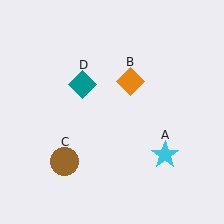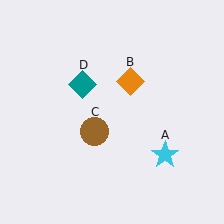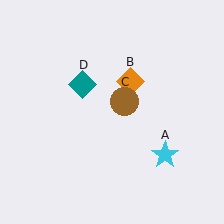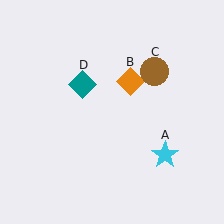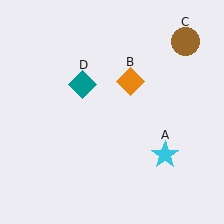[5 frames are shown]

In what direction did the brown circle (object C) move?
The brown circle (object C) moved up and to the right.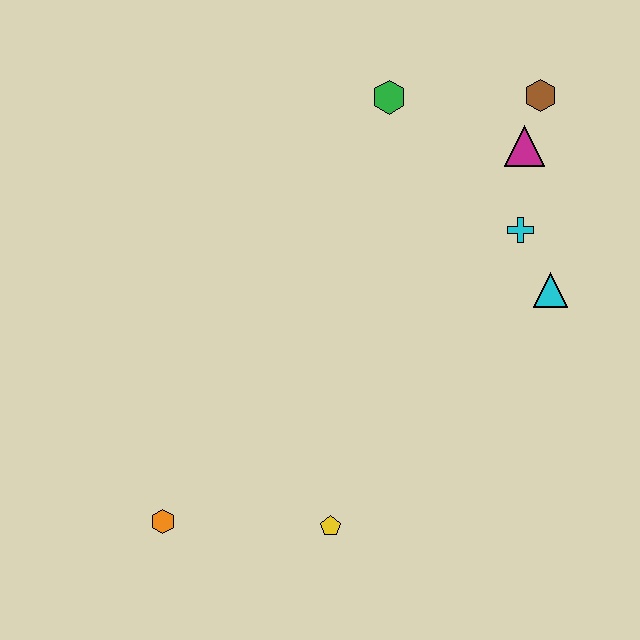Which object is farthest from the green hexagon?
The orange hexagon is farthest from the green hexagon.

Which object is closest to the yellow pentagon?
The orange hexagon is closest to the yellow pentagon.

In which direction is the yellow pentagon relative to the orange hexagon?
The yellow pentagon is to the right of the orange hexagon.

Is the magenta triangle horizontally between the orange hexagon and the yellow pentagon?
No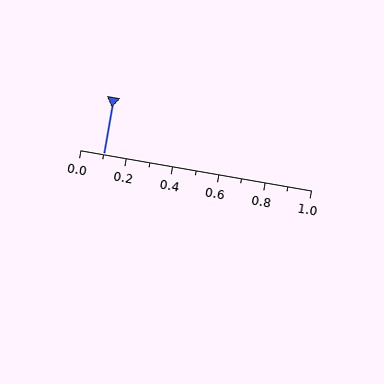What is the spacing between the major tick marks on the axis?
The major ticks are spaced 0.2 apart.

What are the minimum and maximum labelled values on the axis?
The axis runs from 0.0 to 1.0.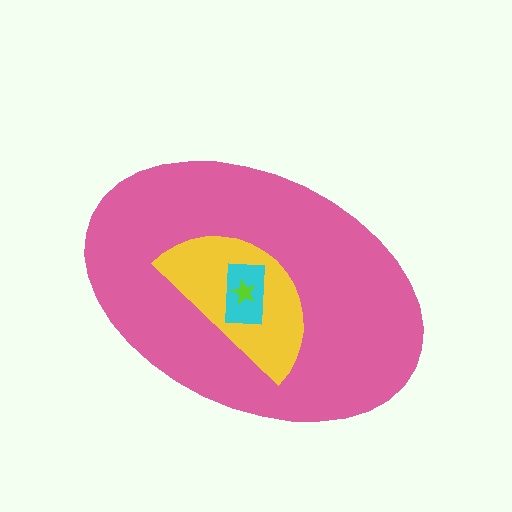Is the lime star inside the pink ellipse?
Yes.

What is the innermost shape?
The lime star.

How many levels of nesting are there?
4.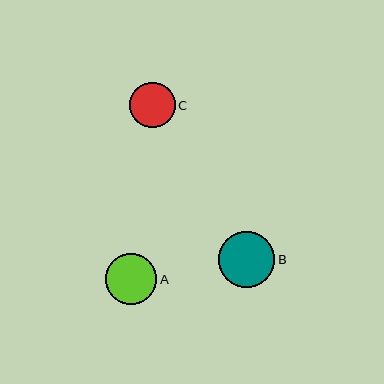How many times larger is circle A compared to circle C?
Circle A is approximately 1.1 times the size of circle C.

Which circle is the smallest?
Circle C is the smallest with a size of approximately 46 pixels.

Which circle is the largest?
Circle B is the largest with a size of approximately 56 pixels.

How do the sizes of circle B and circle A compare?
Circle B and circle A are approximately the same size.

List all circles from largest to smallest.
From largest to smallest: B, A, C.